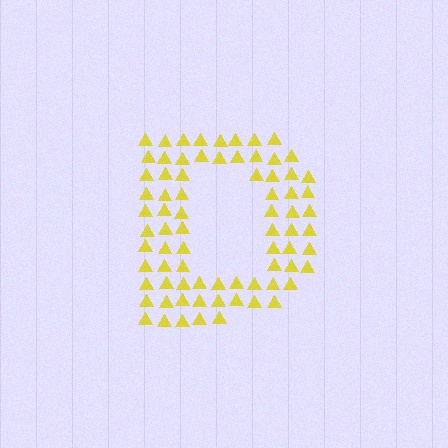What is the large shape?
The large shape is the letter D.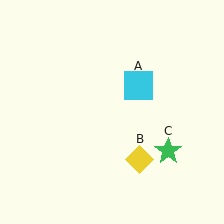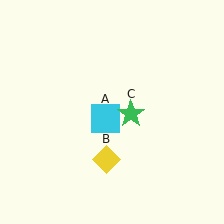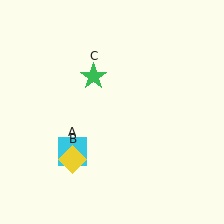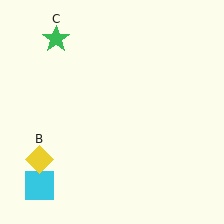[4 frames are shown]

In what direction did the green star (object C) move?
The green star (object C) moved up and to the left.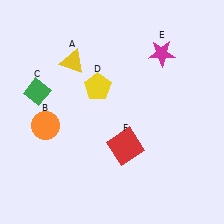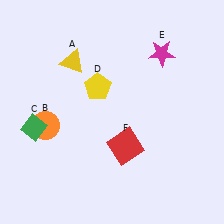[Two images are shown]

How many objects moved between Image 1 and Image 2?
1 object moved between the two images.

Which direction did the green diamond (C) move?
The green diamond (C) moved down.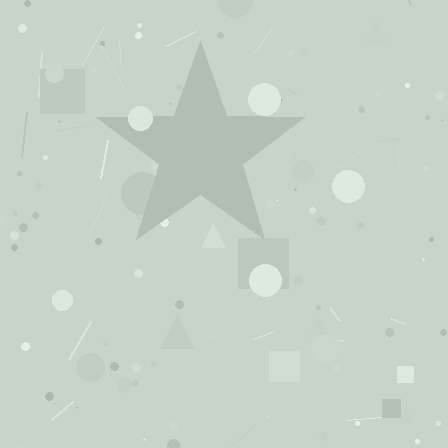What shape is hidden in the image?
A star is hidden in the image.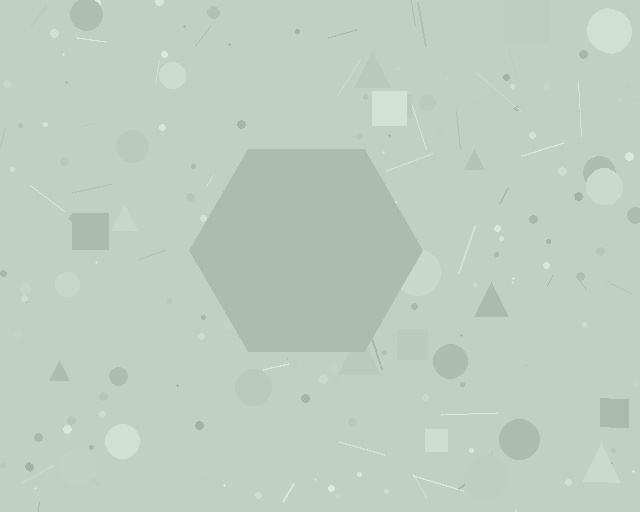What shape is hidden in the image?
A hexagon is hidden in the image.